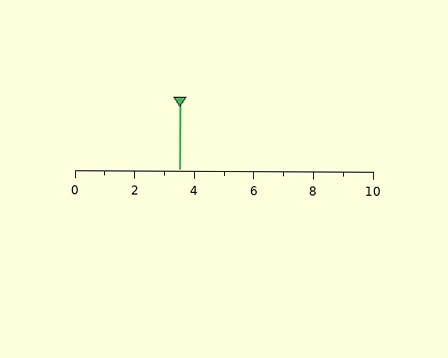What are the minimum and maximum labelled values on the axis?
The axis runs from 0 to 10.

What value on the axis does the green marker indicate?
The marker indicates approximately 3.5.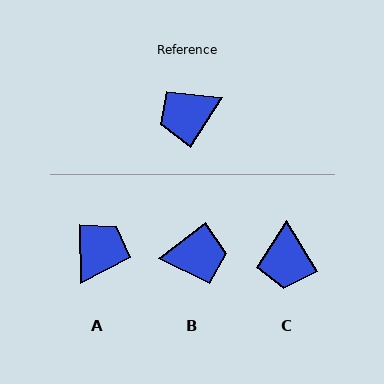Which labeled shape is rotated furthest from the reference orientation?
B, about 160 degrees away.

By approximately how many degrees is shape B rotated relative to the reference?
Approximately 160 degrees counter-clockwise.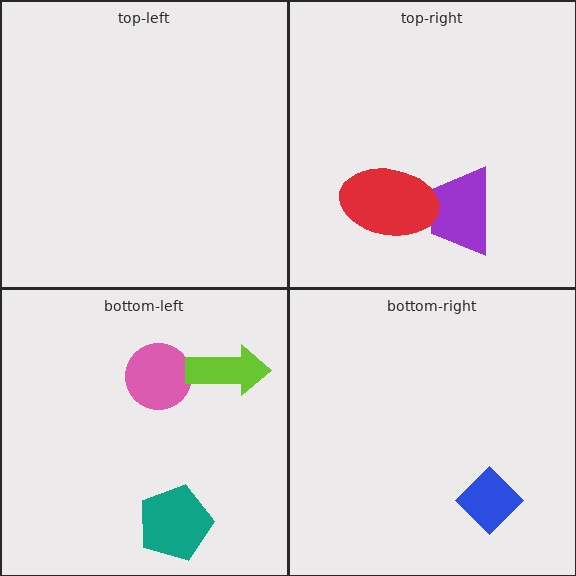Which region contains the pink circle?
The bottom-left region.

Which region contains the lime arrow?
The bottom-left region.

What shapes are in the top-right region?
The purple trapezoid, the red ellipse.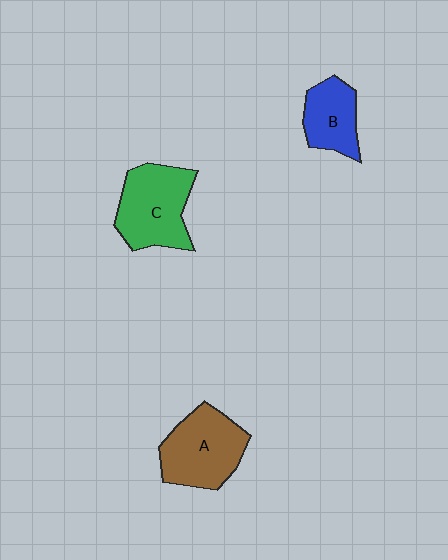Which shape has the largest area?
Shape C (green).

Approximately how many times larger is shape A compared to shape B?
Approximately 1.5 times.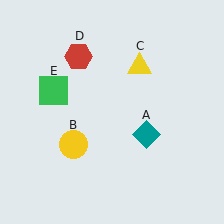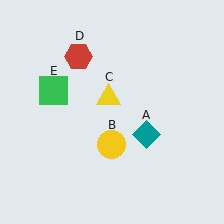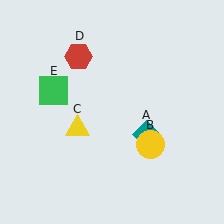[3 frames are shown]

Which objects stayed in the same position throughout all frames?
Teal diamond (object A) and red hexagon (object D) and green square (object E) remained stationary.